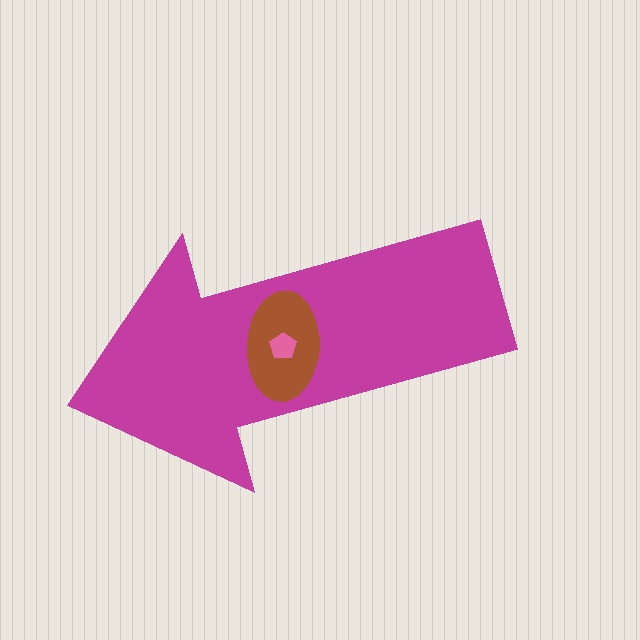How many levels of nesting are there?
3.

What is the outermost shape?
The magenta arrow.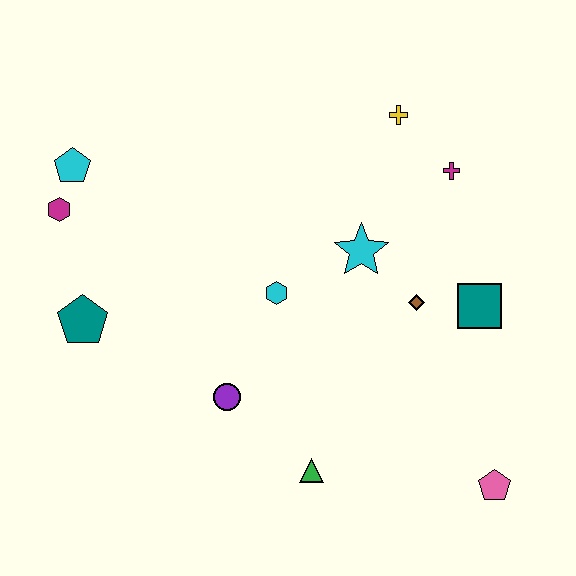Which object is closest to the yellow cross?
The magenta cross is closest to the yellow cross.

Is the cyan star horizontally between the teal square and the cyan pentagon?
Yes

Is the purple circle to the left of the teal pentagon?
No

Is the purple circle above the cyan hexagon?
No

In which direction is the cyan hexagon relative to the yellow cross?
The cyan hexagon is below the yellow cross.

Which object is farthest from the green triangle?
The cyan pentagon is farthest from the green triangle.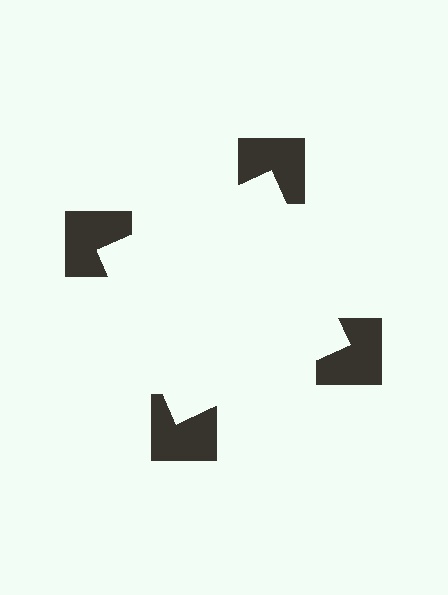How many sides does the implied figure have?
4 sides.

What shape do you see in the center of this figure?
An illusory square — its edges are inferred from the aligned wedge cuts in the notched squares, not physically drawn.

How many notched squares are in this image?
There are 4 — one at each vertex of the illusory square.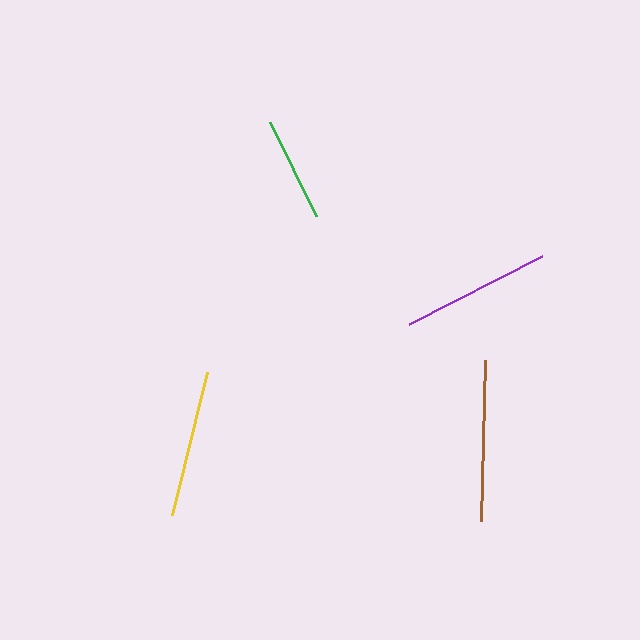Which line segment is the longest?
The brown line is the longest at approximately 160 pixels.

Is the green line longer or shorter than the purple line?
The purple line is longer than the green line.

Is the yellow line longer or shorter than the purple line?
The purple line is longer than the yellow line.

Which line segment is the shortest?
The green line is the shortest at approximately 105 pixels.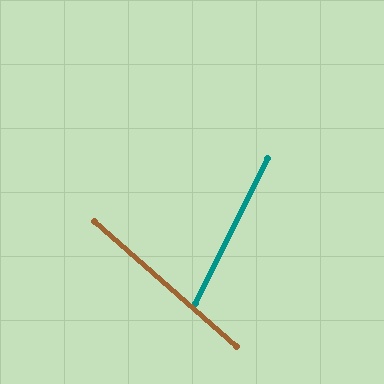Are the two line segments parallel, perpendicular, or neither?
Neither parallel nor perpendicular — they differ by about 75°.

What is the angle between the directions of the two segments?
Approximately 75 degrees.